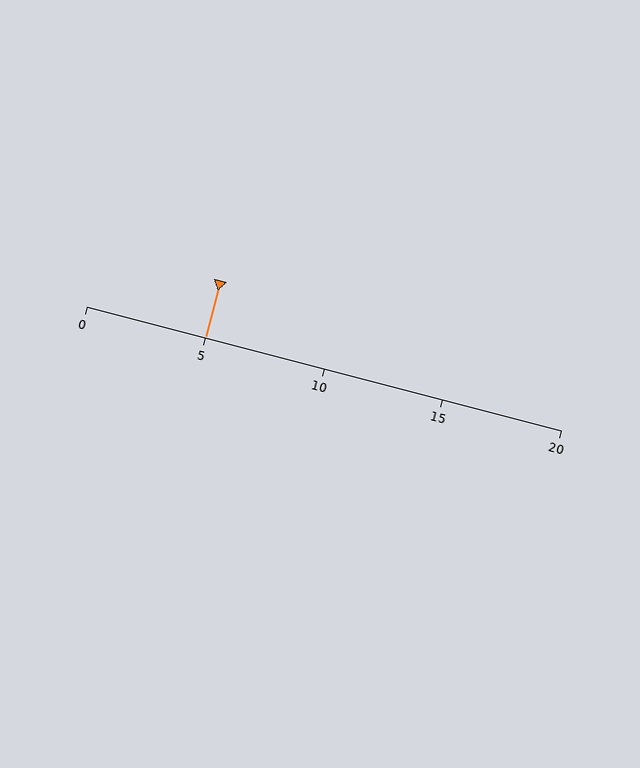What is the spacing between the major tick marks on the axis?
The major ticks are spaced 5 apart.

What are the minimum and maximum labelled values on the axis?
The axis runs from 0 to 20.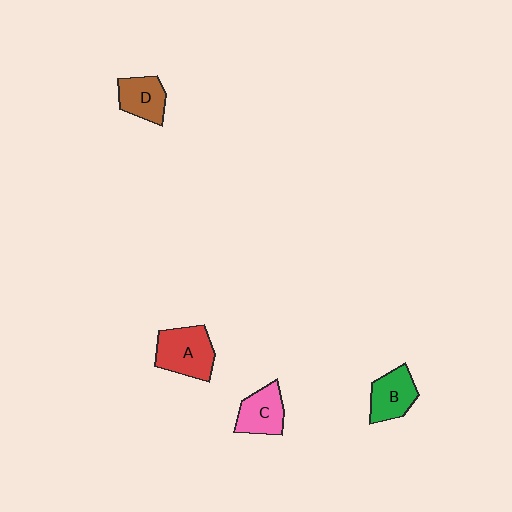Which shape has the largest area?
Shape A (red).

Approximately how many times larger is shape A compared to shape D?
Approximately 1.4 times.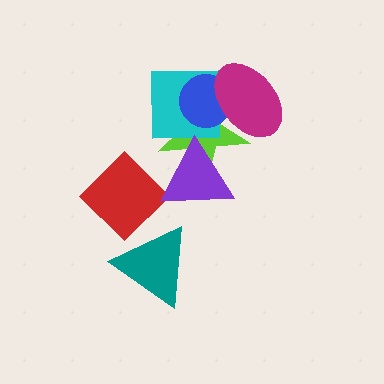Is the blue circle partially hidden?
Yes, it is partially covered by another shape.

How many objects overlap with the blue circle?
3 objects overlap with the blue circle.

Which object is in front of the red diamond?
The purple triangle is in front of the red diamond.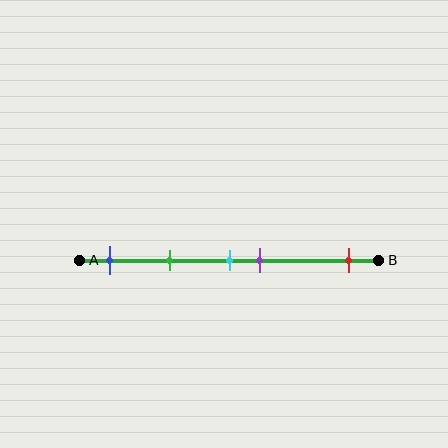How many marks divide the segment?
There are 5 marks dividing the segment.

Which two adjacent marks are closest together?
The cyan and purple marks are the closest adjacent pair.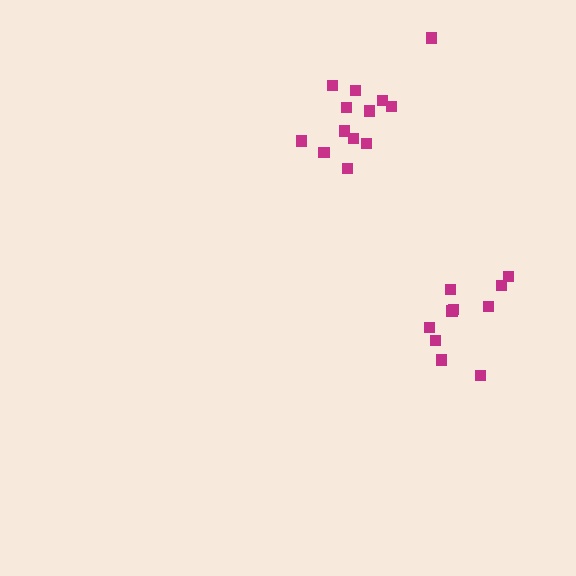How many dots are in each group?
Group 1: 13 dots, Group 2: 10 dots (23 total).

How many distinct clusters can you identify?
There are 2 distinct clusters.